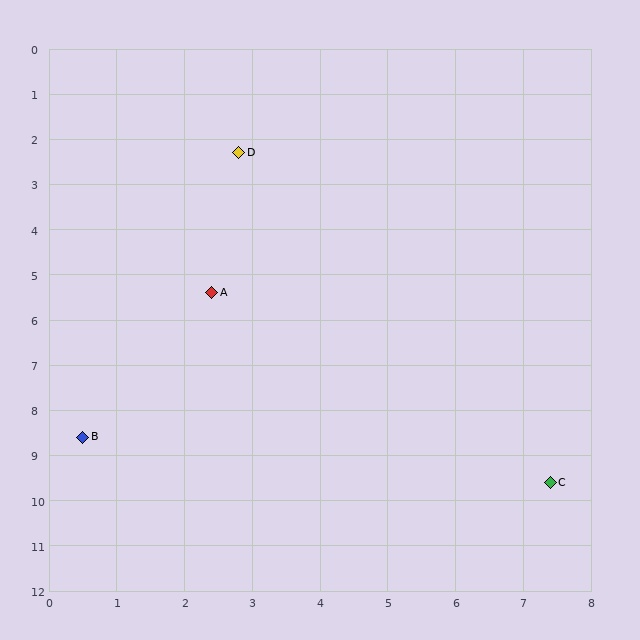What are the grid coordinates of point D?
Point D is at approximately (2.8, 2.3).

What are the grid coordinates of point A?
Point A is at approximately (2.4, 5.4).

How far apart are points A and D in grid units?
Points A and D are about 3.1 grid units apart.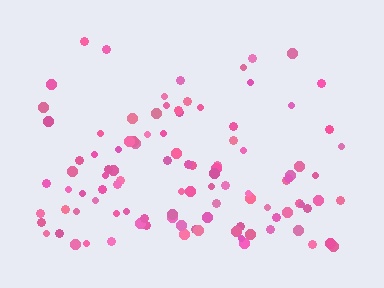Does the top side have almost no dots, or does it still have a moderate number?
Still a moderate number, just noticeably fewer than the bottom.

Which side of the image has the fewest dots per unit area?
The top.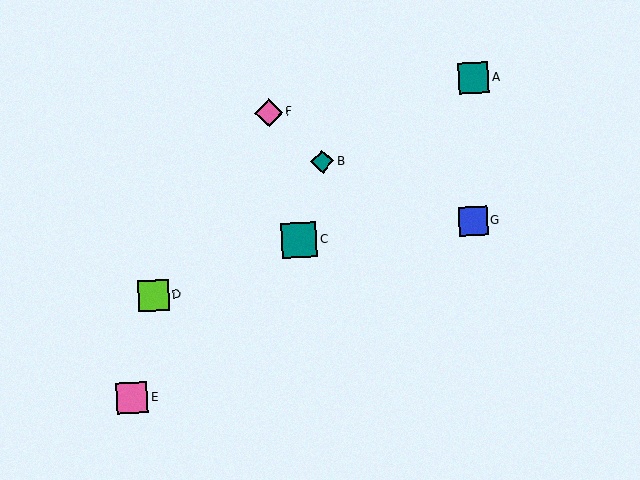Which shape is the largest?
The teal square (labeled C) is the largest.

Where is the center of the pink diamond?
The center of the pink diamond is at (269, 113).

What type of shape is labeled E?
Shape E is a pink square.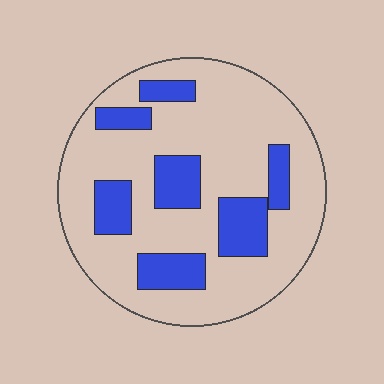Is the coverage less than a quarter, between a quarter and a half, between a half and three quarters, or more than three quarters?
Less than a quarter.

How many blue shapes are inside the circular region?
7.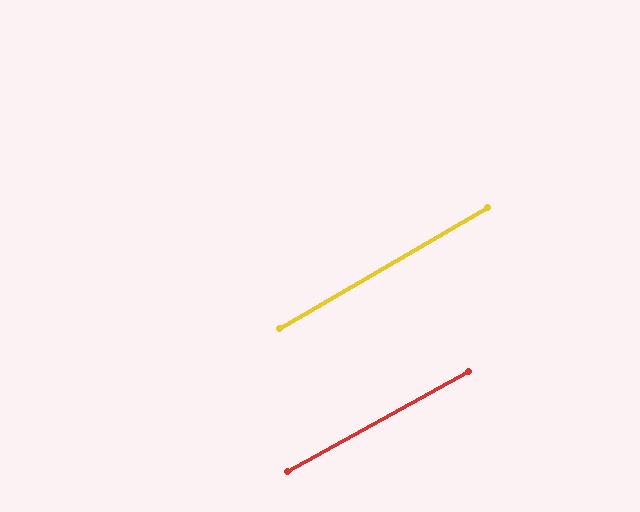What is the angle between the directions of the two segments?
Approximately 2 degrees.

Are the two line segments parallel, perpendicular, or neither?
Parallel — their directions differ by only 1.6°.